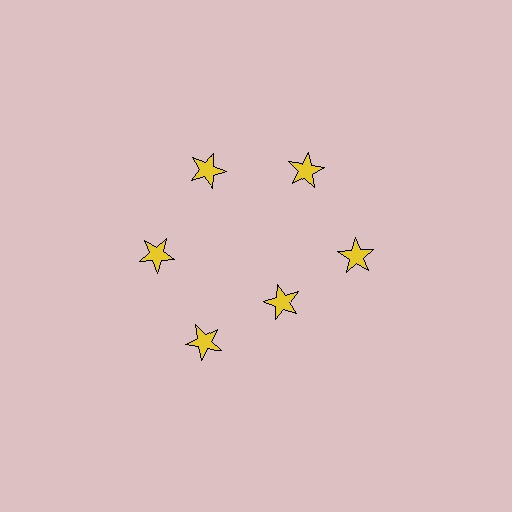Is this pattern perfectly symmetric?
No. The 6 yellow stars are arranged in a ring, but one element near the 5 o'clock position is pulled inward toward the center, breaking the 6-fold rotational symmetry.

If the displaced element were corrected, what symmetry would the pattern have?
It would have 6-fold rotational symmetry — the pattern would map onto itself every 60 degrees.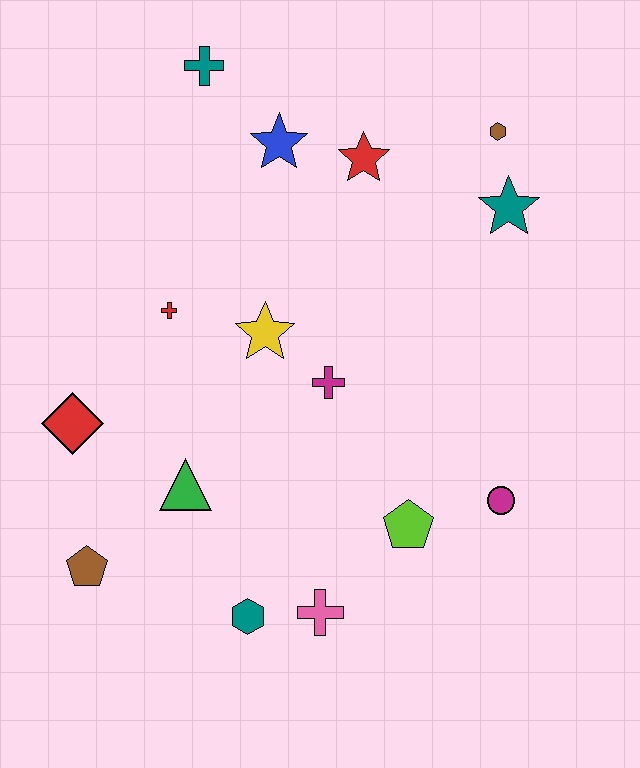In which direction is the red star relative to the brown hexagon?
The red star is to the left of the brown hexagon.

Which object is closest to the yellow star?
The magenta cross is closest to the yellow star.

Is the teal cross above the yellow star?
Yes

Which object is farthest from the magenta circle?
The teal cross is farthest from the magenta circle.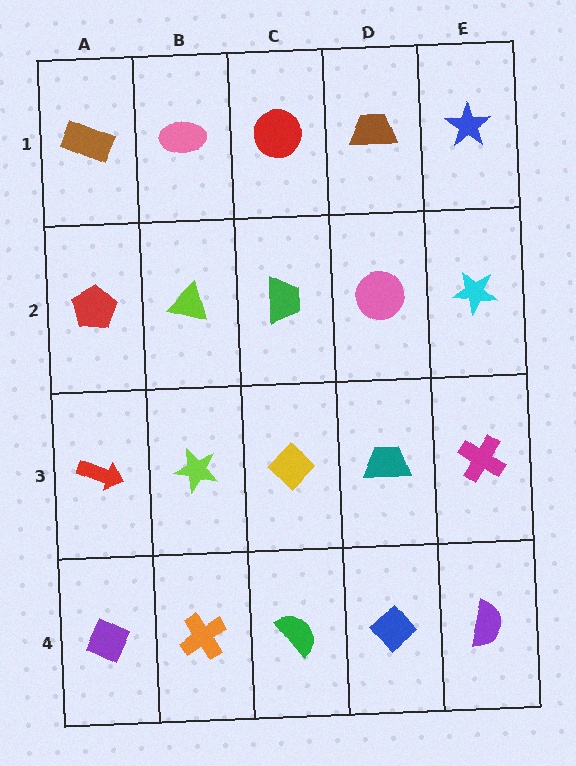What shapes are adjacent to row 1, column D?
A pink circle (row 2, column D), a red circle (row 1, column C), a blue star (row 1, column E).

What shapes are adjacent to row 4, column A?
A red arrow (row 3, column A), an orange cross (row 4, column B).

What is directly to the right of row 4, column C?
A blue diamond.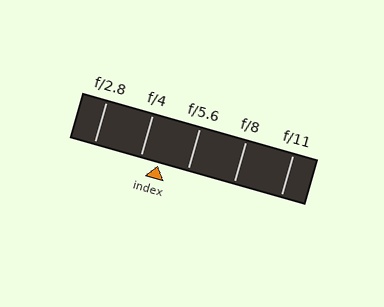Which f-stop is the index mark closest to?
The index mark is closest to f/4.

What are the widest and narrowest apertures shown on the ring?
The widest aperture shown is f/2.8 and the narrowest is f/11.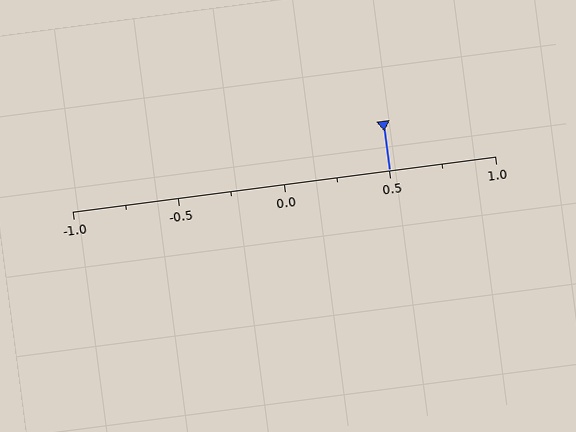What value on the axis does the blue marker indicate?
The marker indicates approximately 0.5.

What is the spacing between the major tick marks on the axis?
The major ticks are spaced 0.5 apart.